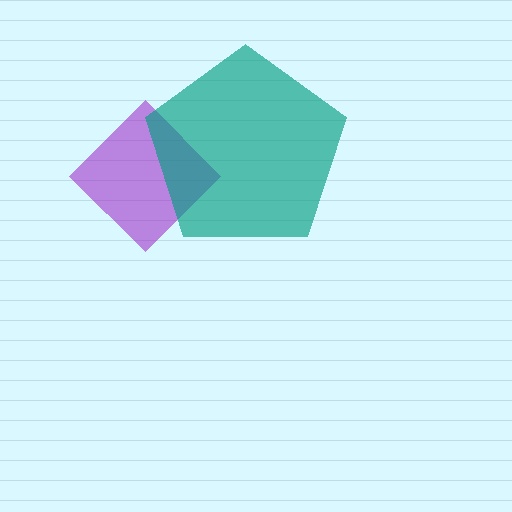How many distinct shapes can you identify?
There are 2 distinct shapes: a purple diamond, a teal pentagon.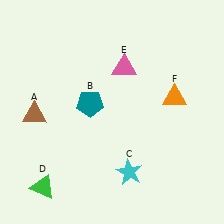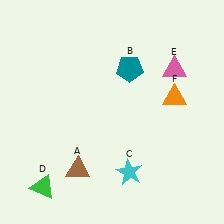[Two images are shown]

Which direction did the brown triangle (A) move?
The brown triangle (A) moved down.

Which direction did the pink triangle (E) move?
The pink triangle (E) moved right.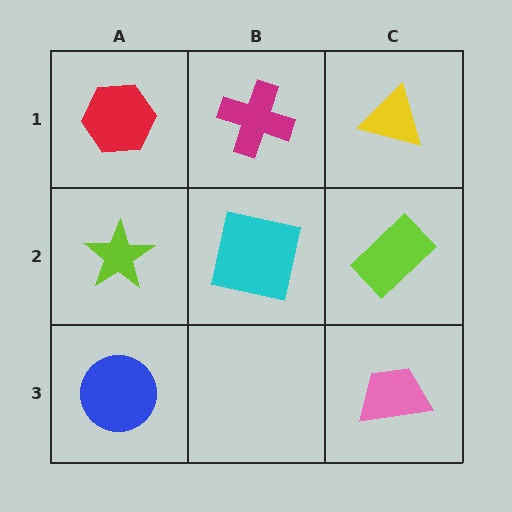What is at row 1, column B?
A magenta cross.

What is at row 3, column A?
A blue circle.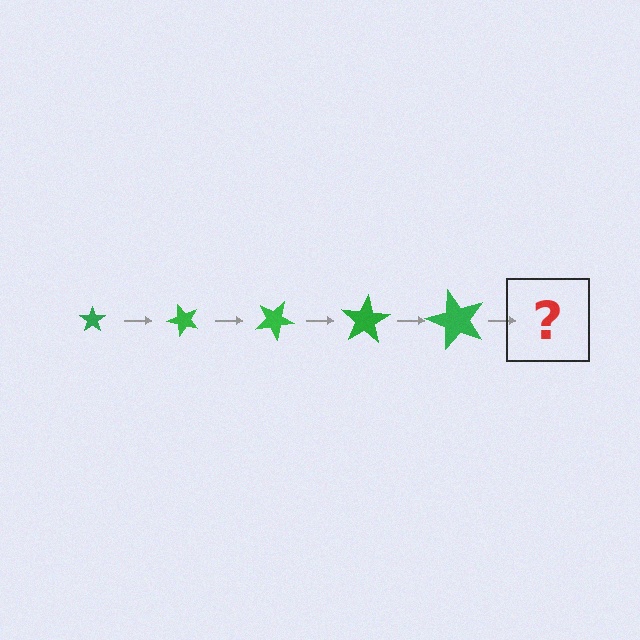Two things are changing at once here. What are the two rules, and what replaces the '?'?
The two rules are that the star grows larger each step and it rotates 50 degrees each step. The '?' should be a star, larger than the previous one and rotated 250 degrees from the start.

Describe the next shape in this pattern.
It should be a star, larger than the previous one and rotated 250 degrees from the start.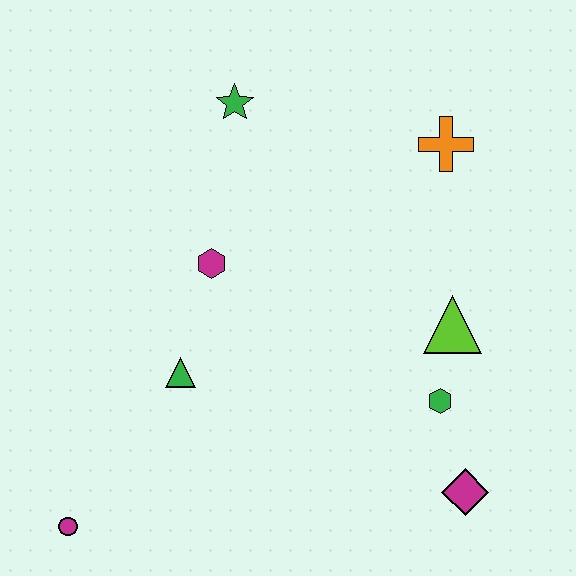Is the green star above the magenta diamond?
Yes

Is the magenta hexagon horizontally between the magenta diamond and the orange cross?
No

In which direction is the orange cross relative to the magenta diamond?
The orange cross is above the magenta diamond.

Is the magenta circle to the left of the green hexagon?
Yes